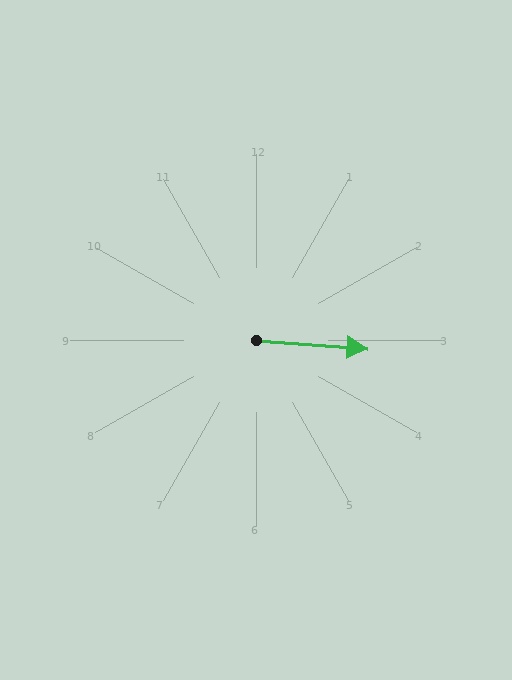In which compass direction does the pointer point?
East.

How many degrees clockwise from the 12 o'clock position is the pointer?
Approximately 94 degrees.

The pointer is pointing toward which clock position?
Roughly 3 o'clock.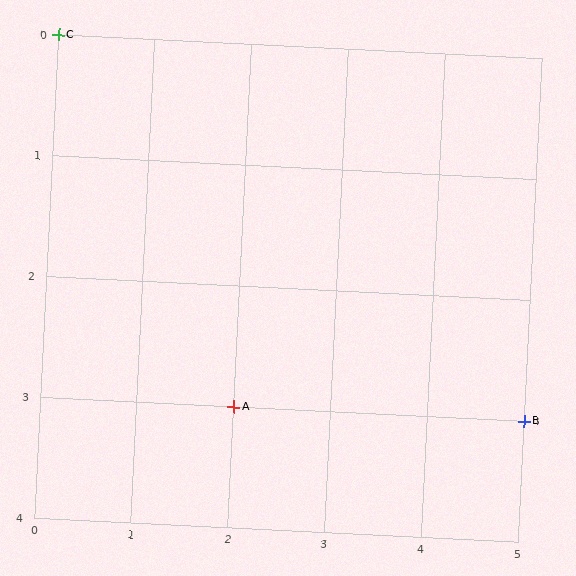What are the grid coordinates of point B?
Point B is at grid coordinates (5, 3).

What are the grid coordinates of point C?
Point C is at grid coordinates (0, 0).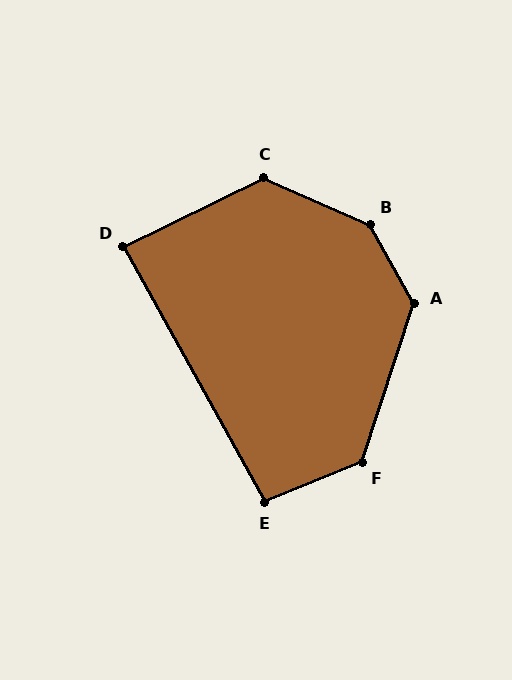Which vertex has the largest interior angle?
B, at approximately 143 degrees.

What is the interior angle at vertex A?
Approximately 133 degrees (obtuse).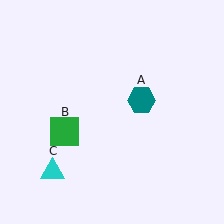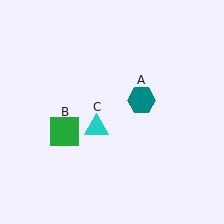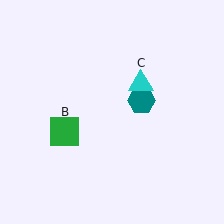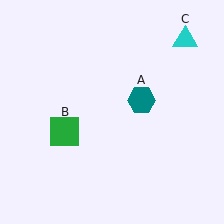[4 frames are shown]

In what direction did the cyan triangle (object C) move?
The cyan triangle (object C) moved up and to the right.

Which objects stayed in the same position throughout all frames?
Teal hexagon (object A) and green square (object B) remained stationary.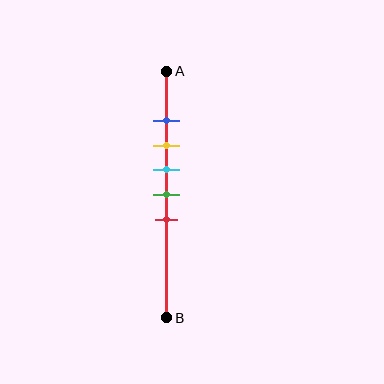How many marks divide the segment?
There are 5 marks dividing the segment.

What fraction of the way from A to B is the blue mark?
The blue mark is approximately 20% (0.2) of the way from A to B.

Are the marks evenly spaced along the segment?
Yes, the marks are approximately evenly spaced.